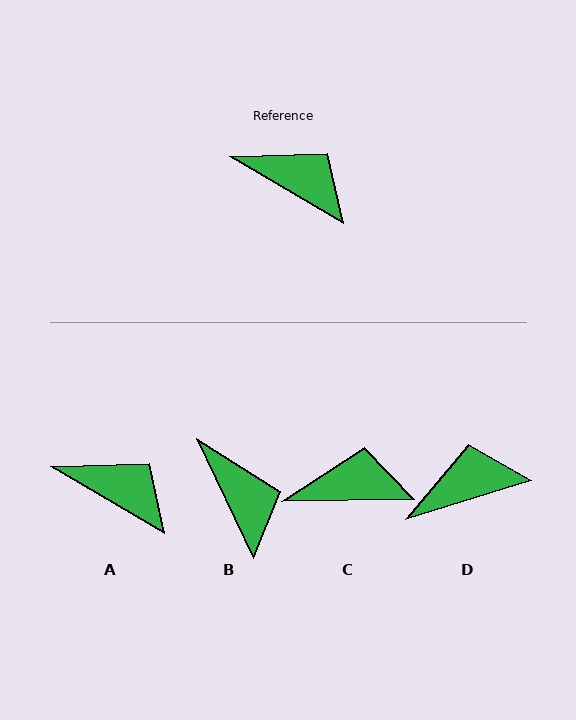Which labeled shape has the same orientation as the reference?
A.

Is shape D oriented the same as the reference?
No, it is off by about 48 degrees.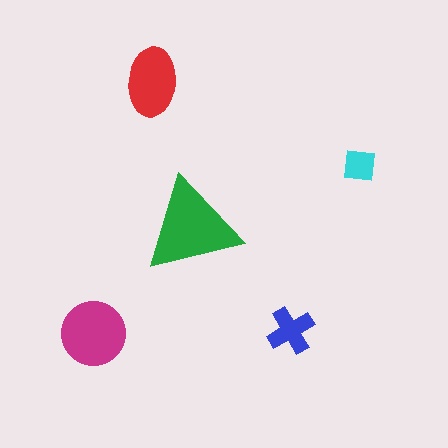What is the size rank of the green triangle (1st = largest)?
1st.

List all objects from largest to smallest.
The green triangle, the magenta circle, the red ellipse, the blue cross, the cyan square.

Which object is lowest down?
The magenta circle is bottommost.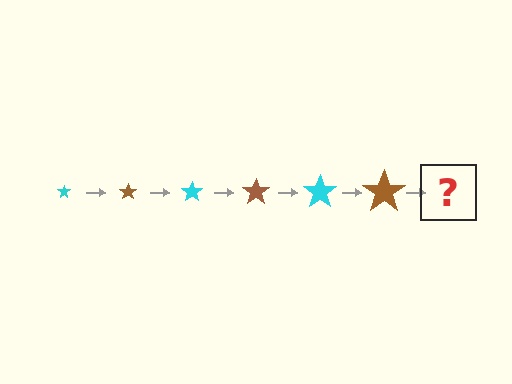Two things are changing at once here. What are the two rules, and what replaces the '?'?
The two rules are that the star grows larger each step and the color cycles through cyan and brown. The '?' should be a cyan star, larger than the previous one.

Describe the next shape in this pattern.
It should be a cyan star, larger than the previous one.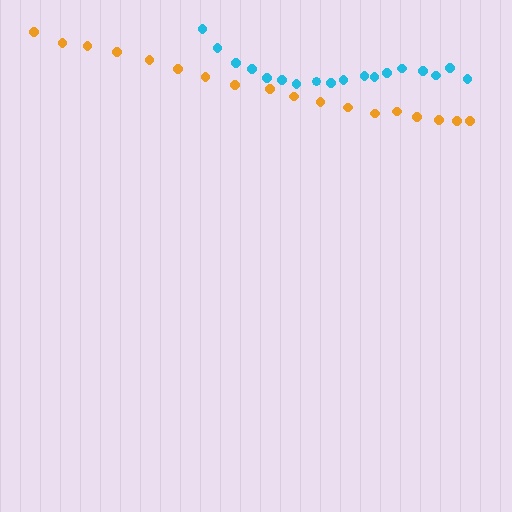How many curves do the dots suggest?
There are 2 distinct paths.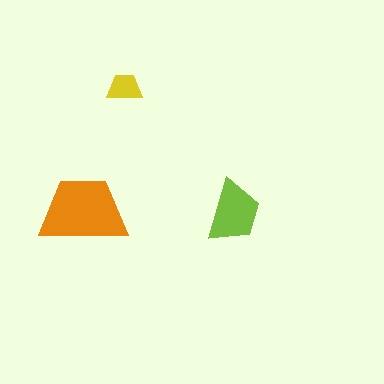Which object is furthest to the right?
The lime trapezoid is rightmost.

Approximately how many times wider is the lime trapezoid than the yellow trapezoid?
About 2 times wider.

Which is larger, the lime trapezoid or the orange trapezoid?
The orange one.